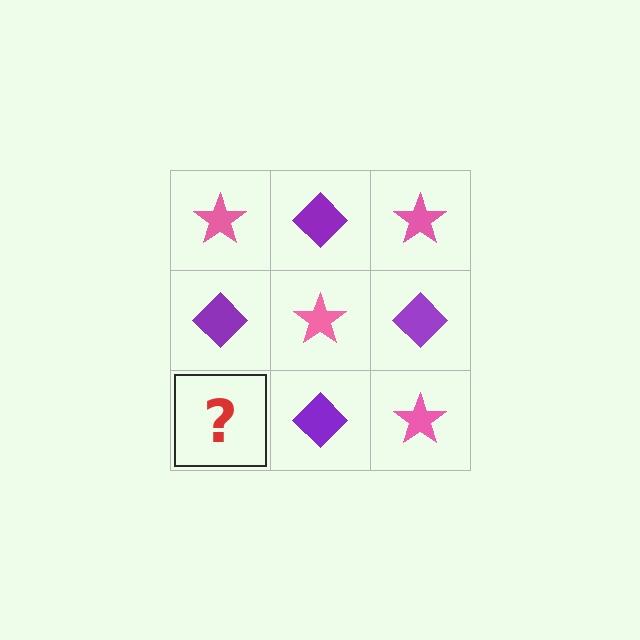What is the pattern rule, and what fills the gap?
The rule is that it alternates pink star and purple diamond in a checkerboard pattern. The gap should be filled with a pink star.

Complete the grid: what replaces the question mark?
The question mark should be replaced with a pink star.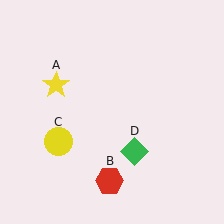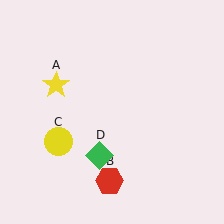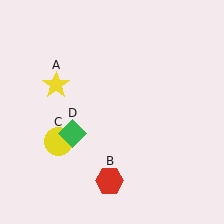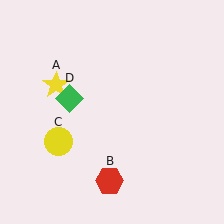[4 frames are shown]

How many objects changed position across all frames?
1 object changed position: green diamond (object D).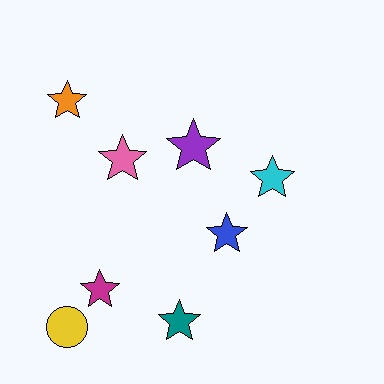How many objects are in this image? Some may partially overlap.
There are 8 objects.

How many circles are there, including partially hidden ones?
There is 1 circle.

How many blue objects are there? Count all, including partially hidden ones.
There is 1 blue object.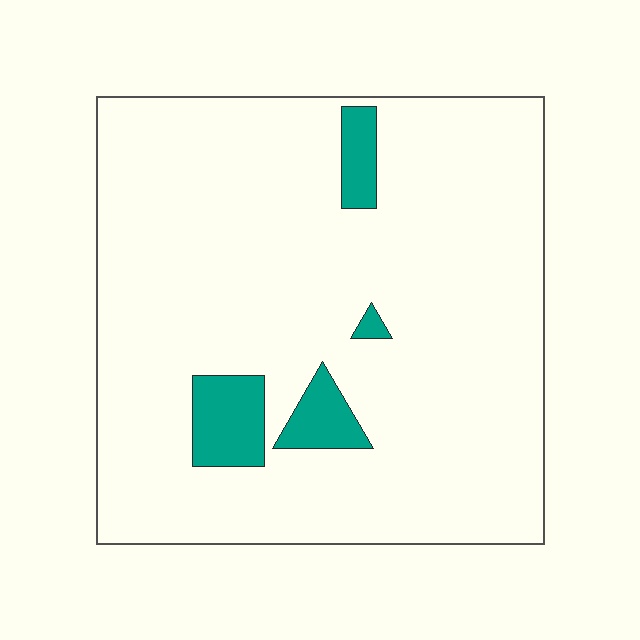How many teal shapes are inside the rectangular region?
4.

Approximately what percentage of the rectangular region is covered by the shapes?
Approximately 10%.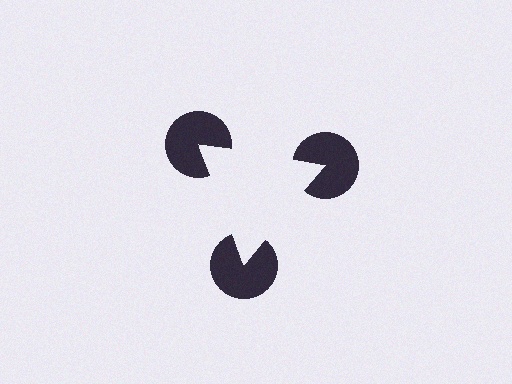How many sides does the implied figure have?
3 sides.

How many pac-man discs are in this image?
There are 3 — one at each vertex of the illusory triangle.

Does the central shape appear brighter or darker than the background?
It typically appears slightly brighter than the background, even though no actual brightness change is drawn.